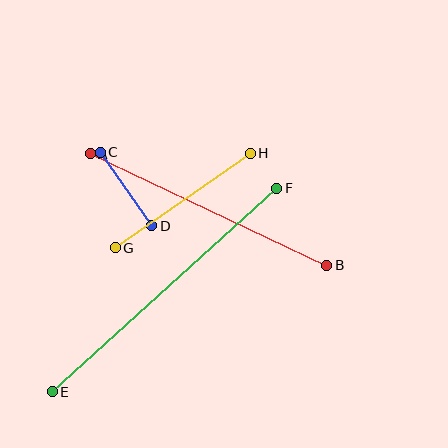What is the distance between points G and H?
The distance is approximately 165 pixels.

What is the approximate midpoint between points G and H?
The midpoint is at approximately (183, 200) pixels.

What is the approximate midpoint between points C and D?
The midpoint is at approximately (126, 189) pixels.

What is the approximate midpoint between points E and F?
The midpoint is at approximately (164, 290) pixels.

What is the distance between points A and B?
The distance is approximately 261 pixels.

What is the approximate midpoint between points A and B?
The midpoint is at approximately (208, 210) pixels.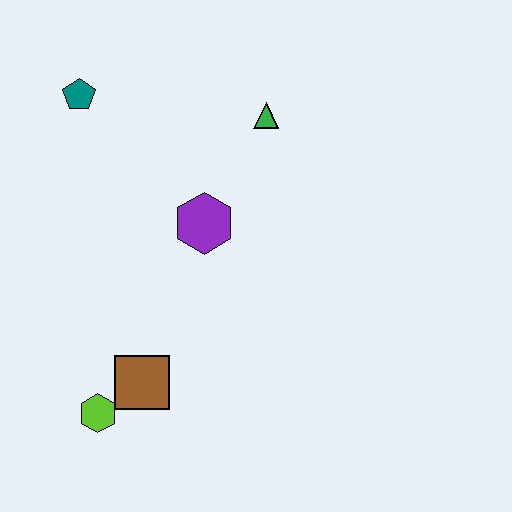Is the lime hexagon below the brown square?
Yes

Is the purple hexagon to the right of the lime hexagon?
Yes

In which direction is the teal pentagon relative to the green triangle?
The teal pentagon is to the left of the green triangle.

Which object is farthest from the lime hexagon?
The green triangle is farthest from the lime hexagon.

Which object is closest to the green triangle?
The purple hexagon is closest to the green triangle.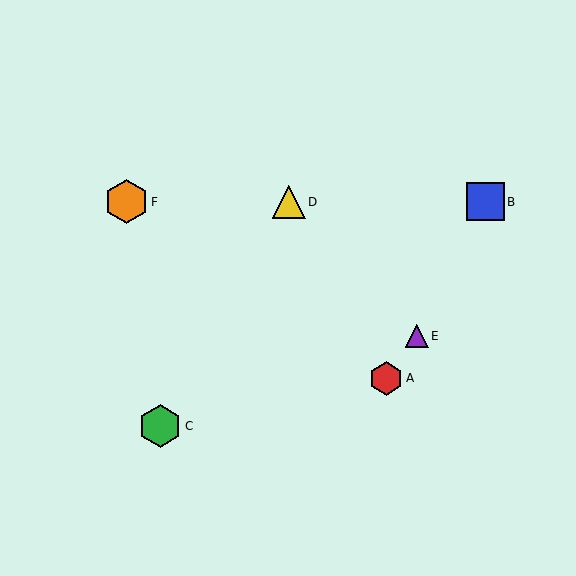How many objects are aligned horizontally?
3 objects (B, D, F) are aligned horizontally.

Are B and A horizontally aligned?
No, B is at y≈202 and A is at y≈378.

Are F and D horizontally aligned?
Yes, both are at y≈202.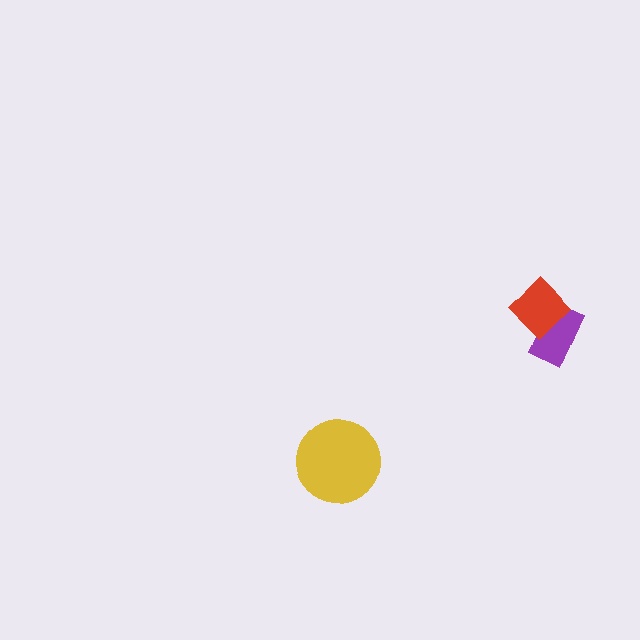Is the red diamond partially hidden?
No, no other shape covers it.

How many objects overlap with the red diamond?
1 object overlaps with the red diamond.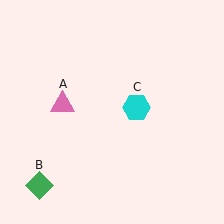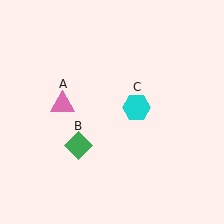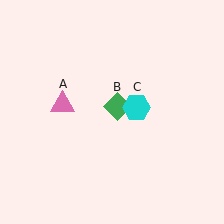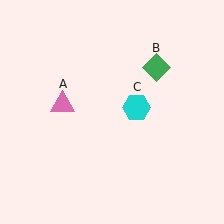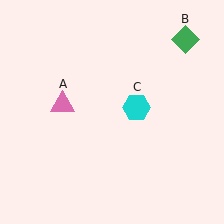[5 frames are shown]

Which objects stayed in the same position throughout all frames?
Pink triangle (object A) and cyan hexagon (object C) remained stationary.